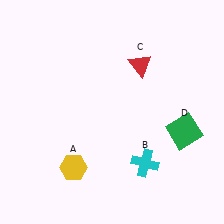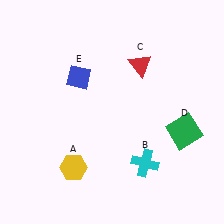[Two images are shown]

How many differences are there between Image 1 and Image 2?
There is 1 difference between the two images.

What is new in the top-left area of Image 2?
A blue diamond (E) was added in the top-left area of Image 2.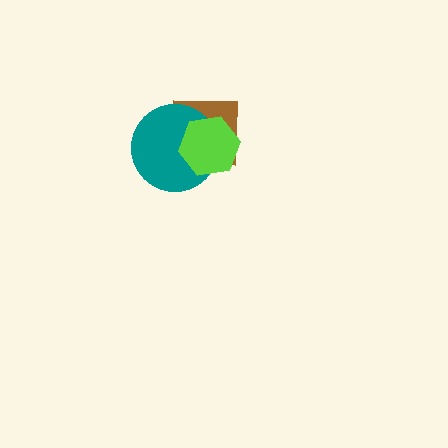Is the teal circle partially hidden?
Yes, it is partially covered by another shape.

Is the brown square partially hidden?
Yes, it is partially covered by another shape.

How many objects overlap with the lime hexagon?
2 objects overlap with the lime hexagon.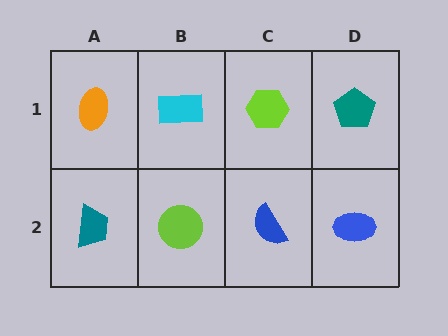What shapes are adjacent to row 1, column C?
A blue semicircle (row 2, column C), a cyan rectangle (row 1, column B), a teal pentagon (row 1, column D).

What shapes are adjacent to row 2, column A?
An orange ellipse (row 1, column A), a lime circle (row 2, column B).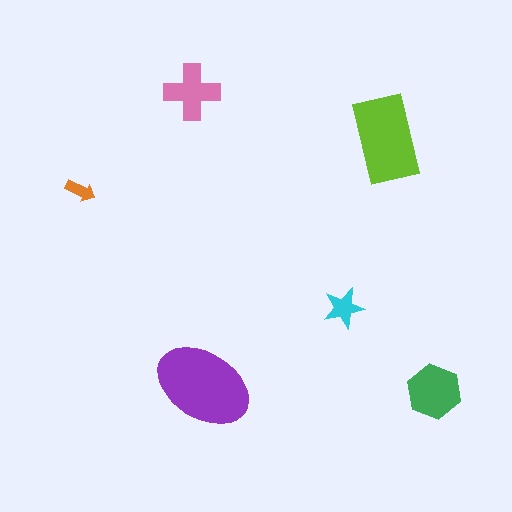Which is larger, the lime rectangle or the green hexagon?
The lime rectangle.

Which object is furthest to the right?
The green hexagon is rightmost.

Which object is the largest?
The purple ellipse.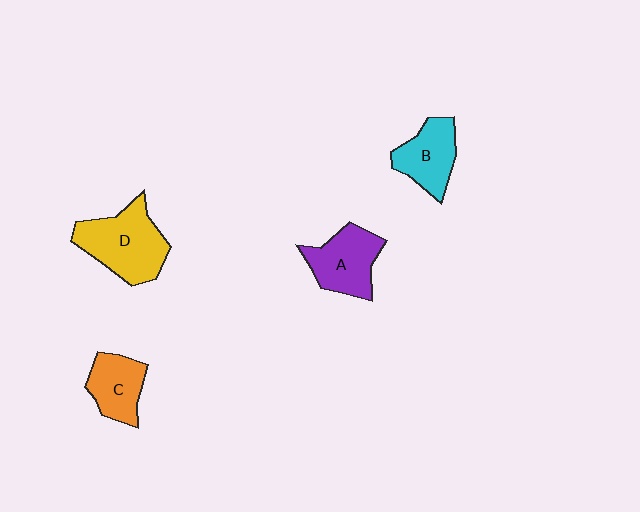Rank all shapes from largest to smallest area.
From largest to smallest: D (yellow), A (purple), B (cyan), C (orange).